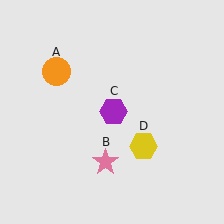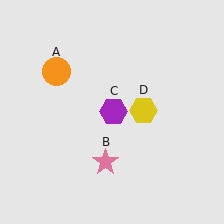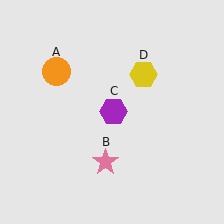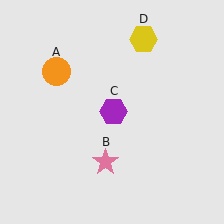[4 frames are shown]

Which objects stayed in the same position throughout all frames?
Orange circle (object A) and pink star (object B) and purple hexagon (object C) remained stationary.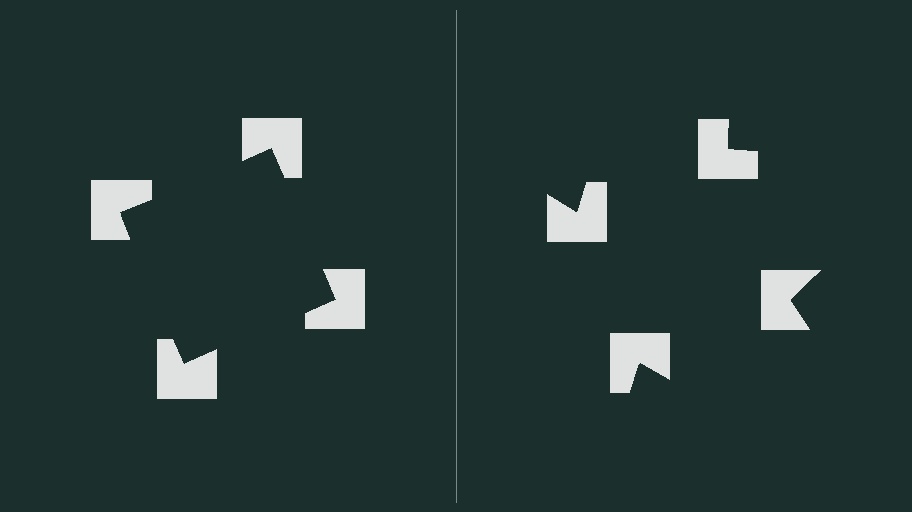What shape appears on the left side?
An illusory square.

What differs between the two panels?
The notched squares are positioned identically on both sides; only the wedge orientations differ. On the left they align to a square; on the right they are misaligned.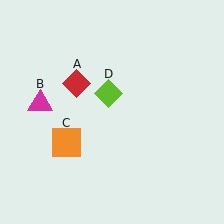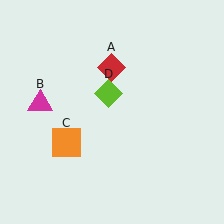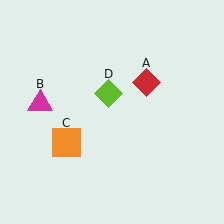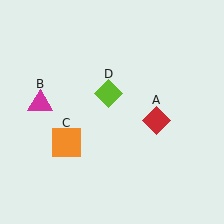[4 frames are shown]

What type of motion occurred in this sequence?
The red diamond (object A) rotated clockwise around the center of the scene.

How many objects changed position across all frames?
1 object changed position: red diamond (object A).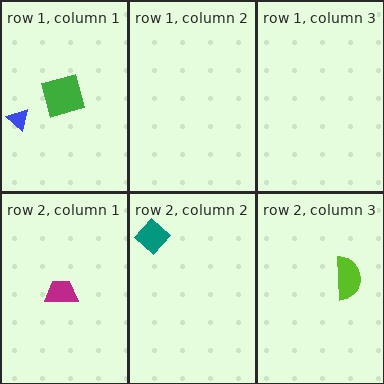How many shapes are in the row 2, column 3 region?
1.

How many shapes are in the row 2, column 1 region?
1.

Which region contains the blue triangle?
The row 1, column 1 region.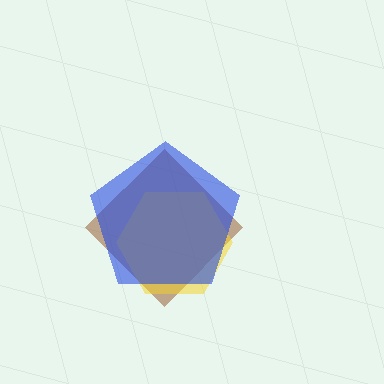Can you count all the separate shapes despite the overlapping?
Yes, there are 3 separate shapes.